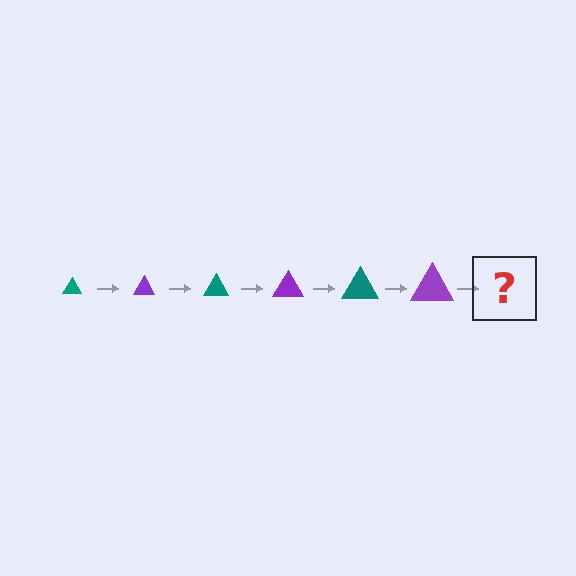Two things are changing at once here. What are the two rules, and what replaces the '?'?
The two rules are that the triangle grows larger each step and the color cycles through teal and purple. The '?' should be a teal triangle, larger than the previous one.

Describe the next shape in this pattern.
It should be a teal triangle, larger than the previous one.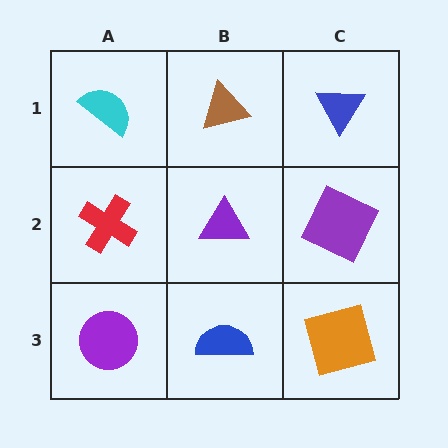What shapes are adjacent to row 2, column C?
A blue triangle (row 1, column C), an orange square (row 3, column C), a purple triangle (row 2, column B).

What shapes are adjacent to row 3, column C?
A purple square (row 2, column C), a blue semicircle (row 3, column B).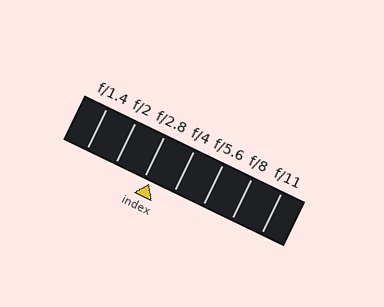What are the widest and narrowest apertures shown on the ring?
The widest aperture shown is f/1.4 and the narrowest is f/11.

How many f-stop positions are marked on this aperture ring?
There are 7 f-stop positions marked.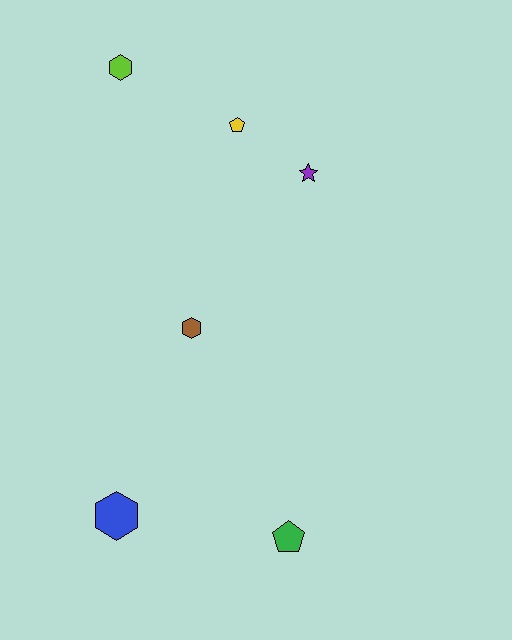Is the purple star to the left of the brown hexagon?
No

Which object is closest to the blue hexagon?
The green pentagon is closest to the blue hexagon.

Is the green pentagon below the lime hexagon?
Yes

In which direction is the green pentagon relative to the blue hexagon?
The green pentagon is to the right of the blue hexagon.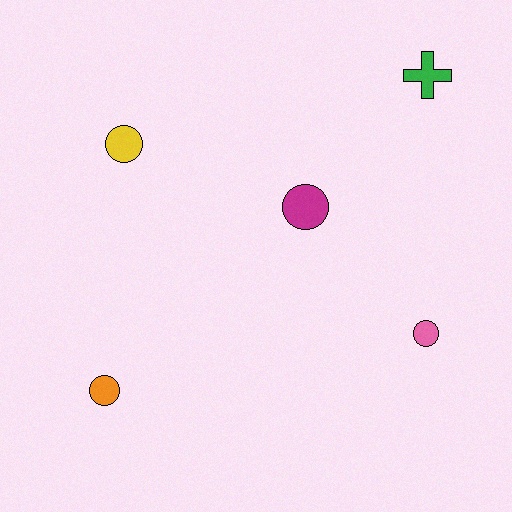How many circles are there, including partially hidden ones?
There are 4 circles.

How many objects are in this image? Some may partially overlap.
There are 5 objects.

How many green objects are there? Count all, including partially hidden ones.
There is 1 green object.